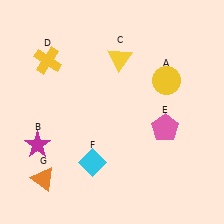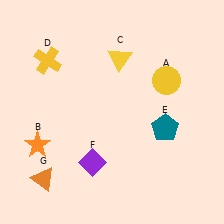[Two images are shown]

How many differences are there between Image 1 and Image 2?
There are 3 differences between the two images.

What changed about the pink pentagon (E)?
In Image 1, E is pink. In Image 2, it changed to teal.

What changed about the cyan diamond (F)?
In Image 1, F is cyan. In Image 2, it changed to purple.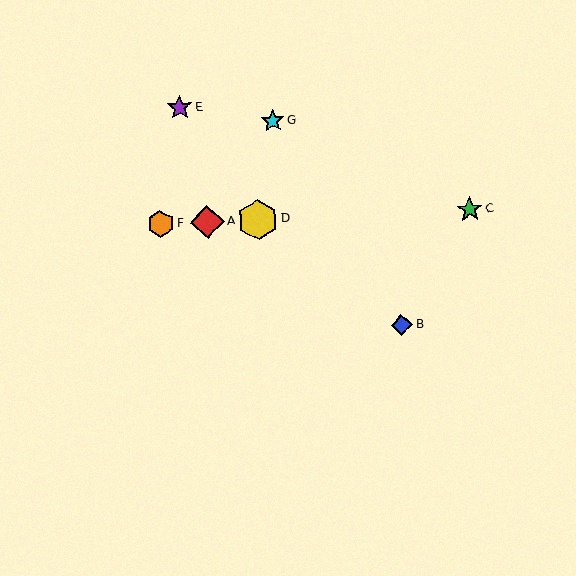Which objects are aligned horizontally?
Objects A, C, D, F are aligned horizontally.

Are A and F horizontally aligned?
Yes, both are at y≈222.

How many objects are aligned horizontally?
4 objects (A, C, D, F) are aligned horizontally.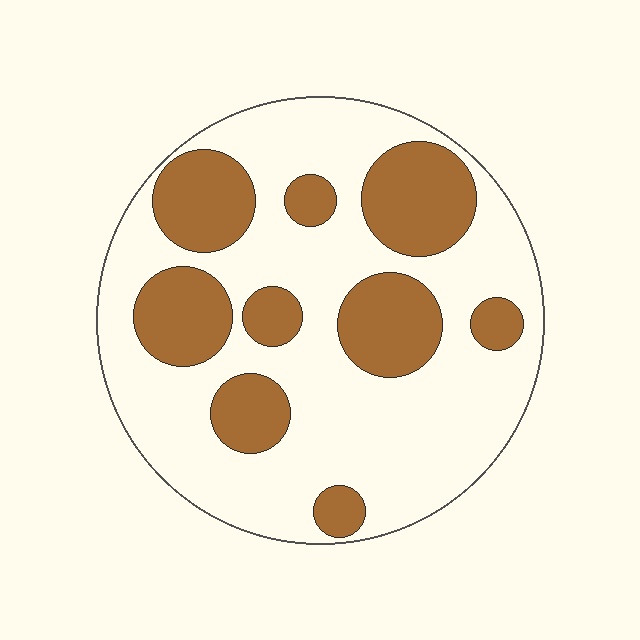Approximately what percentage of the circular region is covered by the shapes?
Approximately 30%.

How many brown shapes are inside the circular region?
9.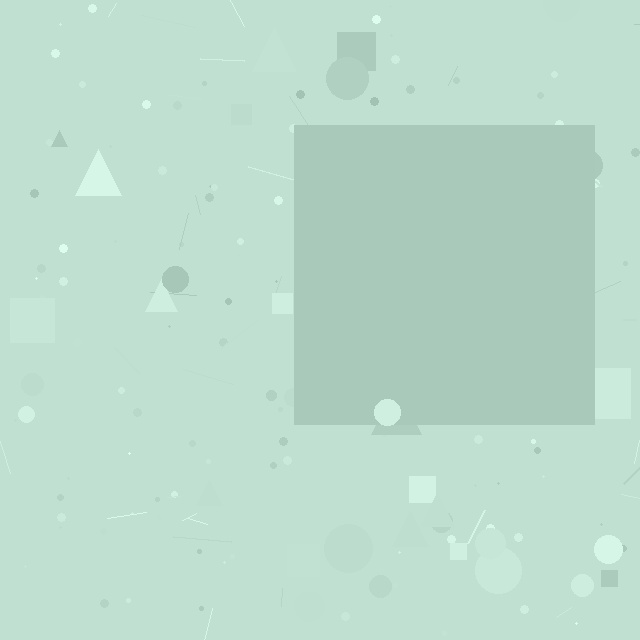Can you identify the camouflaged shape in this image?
The camouflaged shape is a square.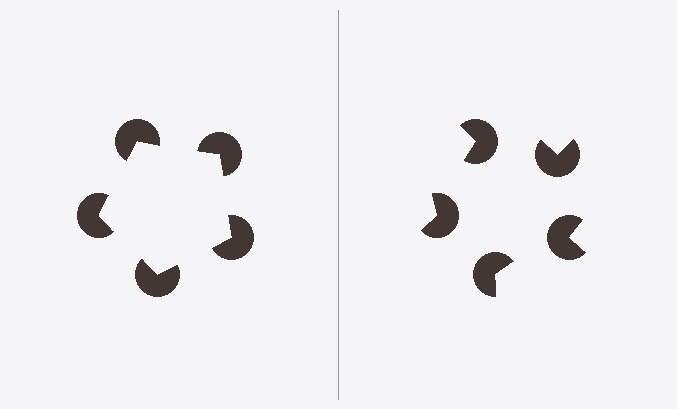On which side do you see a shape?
An illusory pentagon appears on the left side. On the right side the wedge cuts are rotated, so no coherent shape forms.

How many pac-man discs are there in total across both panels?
10 — 5 on each side.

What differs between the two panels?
The pac-man discs are positioned identically on both sides; only the wedge orientations differ. On the left they align to a pentagon; on the right they are misaligned.